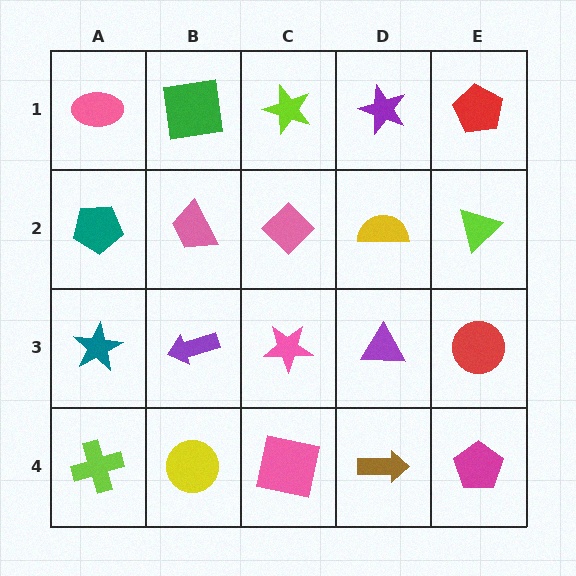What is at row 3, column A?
A teal star.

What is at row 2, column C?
A pink diamond.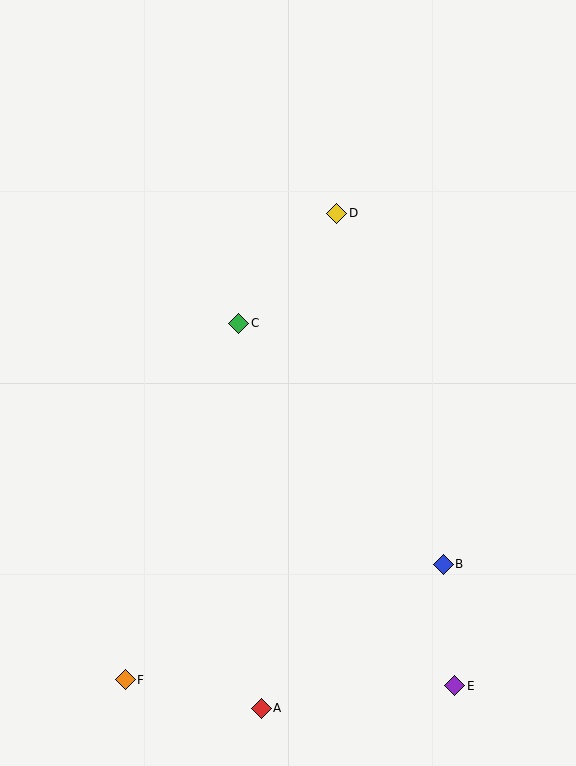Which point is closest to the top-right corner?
Point D is closest to the top-right corner.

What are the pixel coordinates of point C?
Point C is at (239, 323).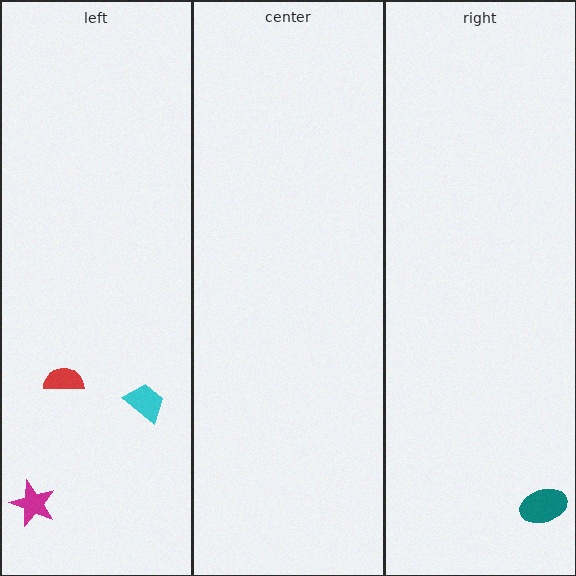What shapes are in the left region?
The red semicircle, the magenta star, the cyan trapezoid.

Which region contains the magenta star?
The left region.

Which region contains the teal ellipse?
The right region.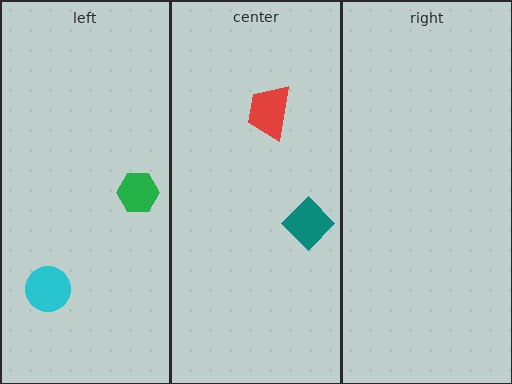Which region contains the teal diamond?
The center region.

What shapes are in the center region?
The teal diamond, the red trapezoid.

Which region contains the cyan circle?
The left region.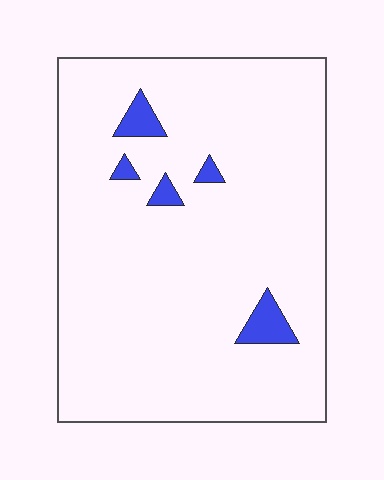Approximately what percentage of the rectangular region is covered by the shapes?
Approximately 5%.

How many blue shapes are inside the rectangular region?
5.